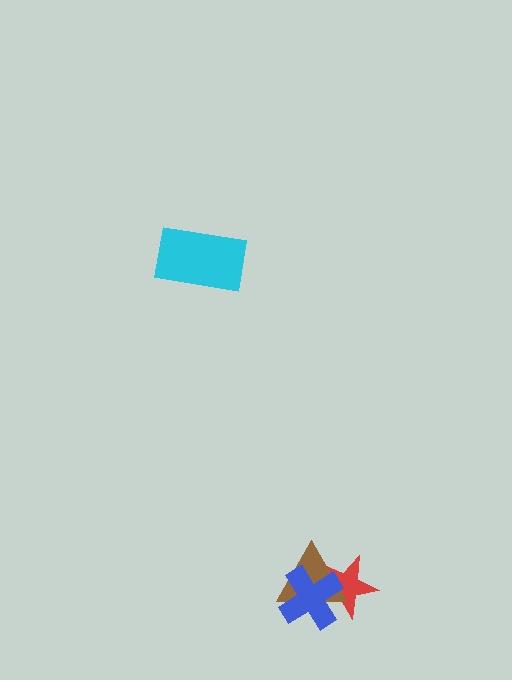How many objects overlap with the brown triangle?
2 objects overlap with the brown triangle.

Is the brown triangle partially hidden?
Yes, it is partially covered by another shape.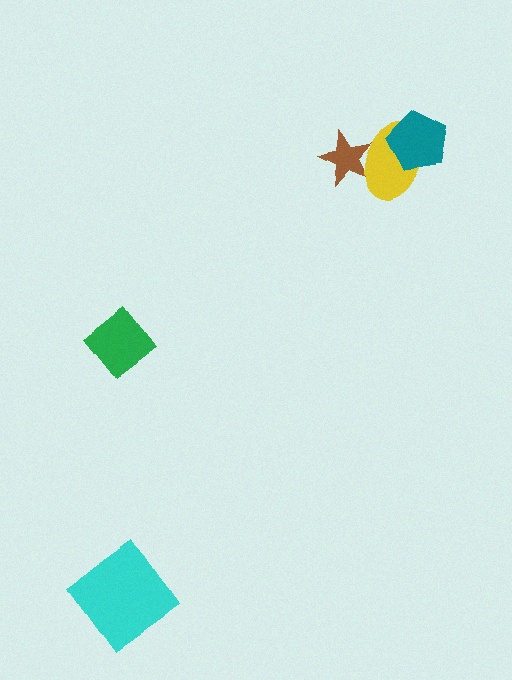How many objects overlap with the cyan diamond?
0 objects overlap with the cyan diamond.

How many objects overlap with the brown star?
1 object overlaps with the brown star.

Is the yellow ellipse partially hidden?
Yes, it is partially covered by another shape.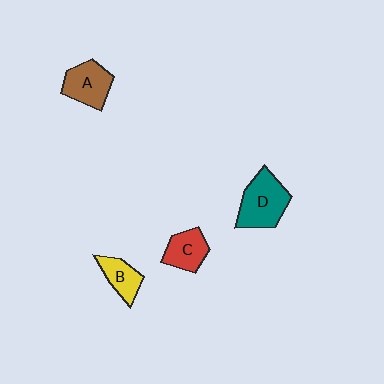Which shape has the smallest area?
Shape B (yellow).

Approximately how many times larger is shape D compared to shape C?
Approximately 1.5 times.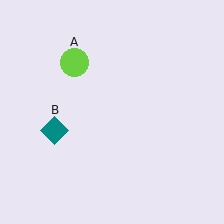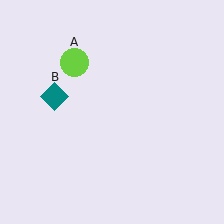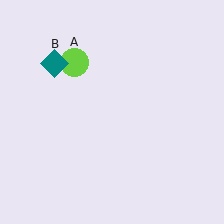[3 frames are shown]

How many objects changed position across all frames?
1 object changed position: teal diamond (object B).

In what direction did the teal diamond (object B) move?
The teal diamond (object B) moved up.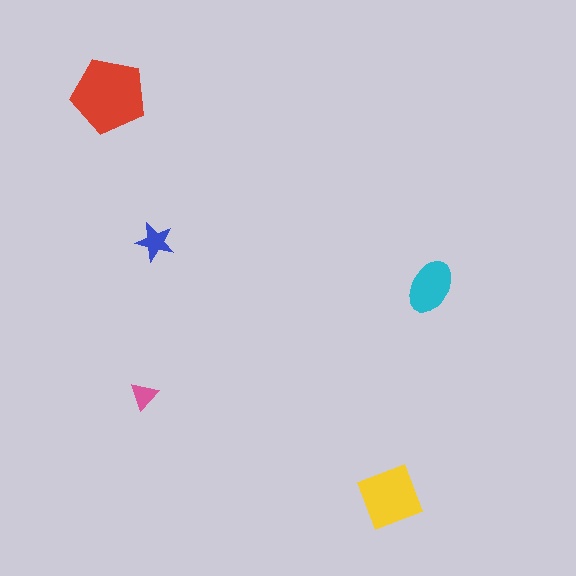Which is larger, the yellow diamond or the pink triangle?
The yellow diamond.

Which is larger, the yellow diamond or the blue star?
The yellow diamond.